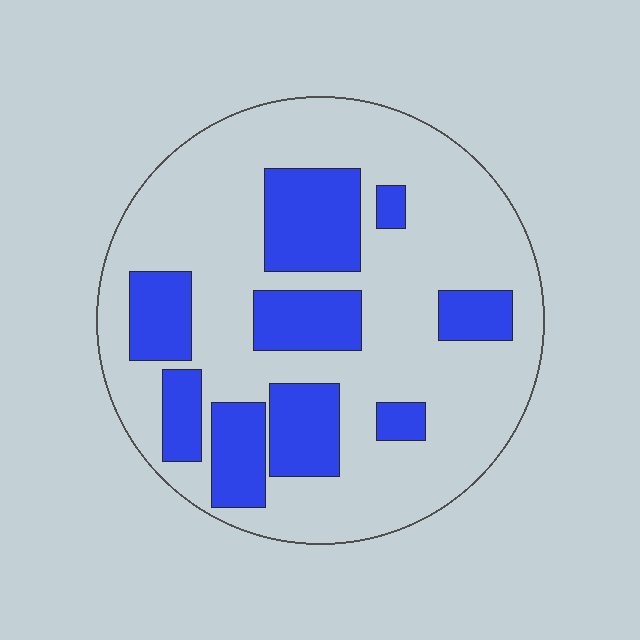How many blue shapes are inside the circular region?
9.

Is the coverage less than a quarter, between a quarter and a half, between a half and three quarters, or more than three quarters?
Between a quarter and a half.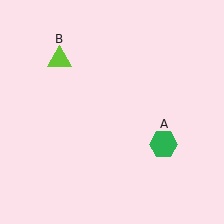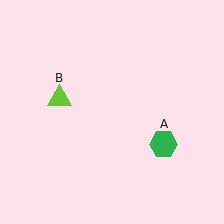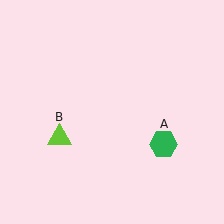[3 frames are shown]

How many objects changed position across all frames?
1 object changed position: lime triangle (object B).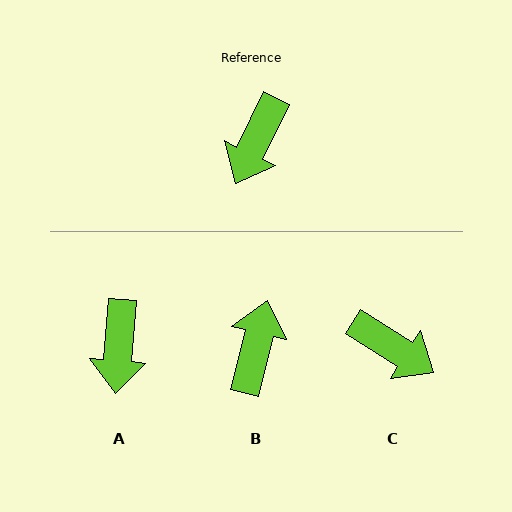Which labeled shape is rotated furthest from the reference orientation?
B, about 168 degrees away.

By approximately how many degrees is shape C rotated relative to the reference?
Approximately 84 degrees counter-clockwise.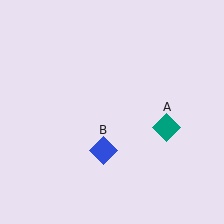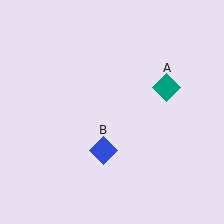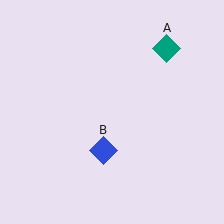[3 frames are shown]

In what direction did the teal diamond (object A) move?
The teal diamond (object A) moved up.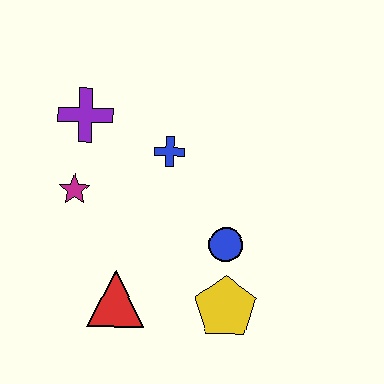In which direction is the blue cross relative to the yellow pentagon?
The blue cross is above the yellow pentagon.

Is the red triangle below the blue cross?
Yes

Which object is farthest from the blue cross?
The yellow pentagon is farthest from the blue cross.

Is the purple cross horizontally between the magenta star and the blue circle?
Yes